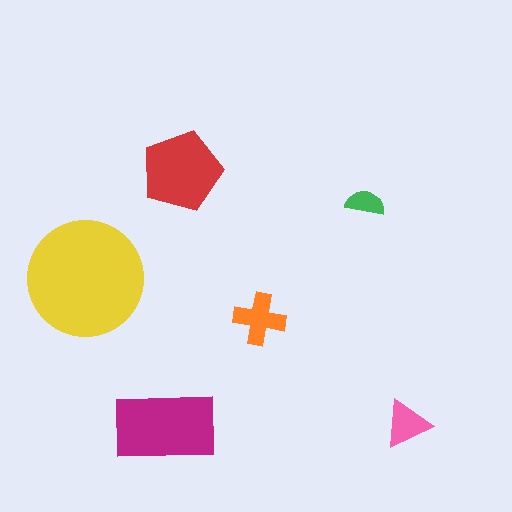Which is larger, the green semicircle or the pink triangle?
The pink triangle.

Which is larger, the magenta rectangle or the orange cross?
The magenta rectangle.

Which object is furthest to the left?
The yellow circle is leftmost.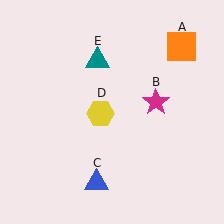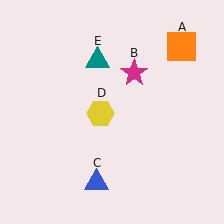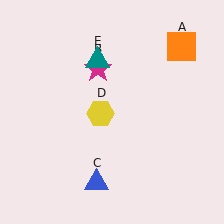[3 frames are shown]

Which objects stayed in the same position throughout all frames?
Orange square (object A) and blue triangle (object C) and yellow hexagon (object D) and teal triangle (object E) remained stationary.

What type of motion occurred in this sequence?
The magenta star (object B) rotated counterclockwise around the center of the scene.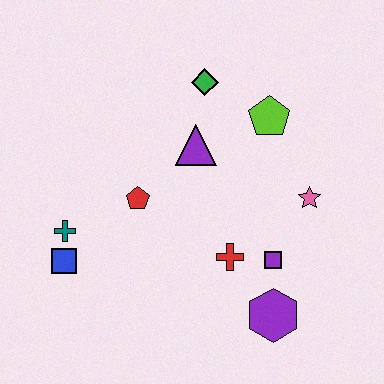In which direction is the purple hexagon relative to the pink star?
The purple hexagon is below the pink star.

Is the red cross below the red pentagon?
Yes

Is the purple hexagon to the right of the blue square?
Yes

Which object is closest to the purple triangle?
The green diamond is closest to the purple triangle.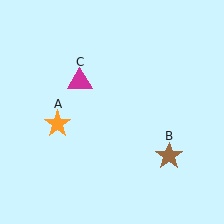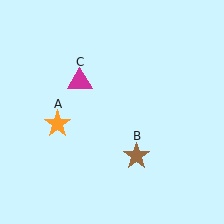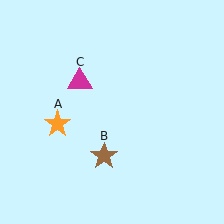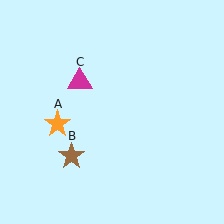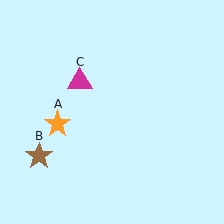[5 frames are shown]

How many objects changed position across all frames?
1 object changed position: brown star (object B).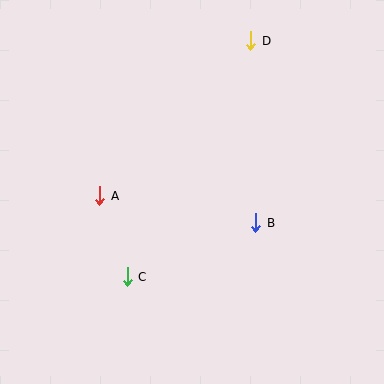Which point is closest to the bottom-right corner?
Point B is closest to the bottom-right corner.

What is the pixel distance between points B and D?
The distance between B and D is 182 pixels.